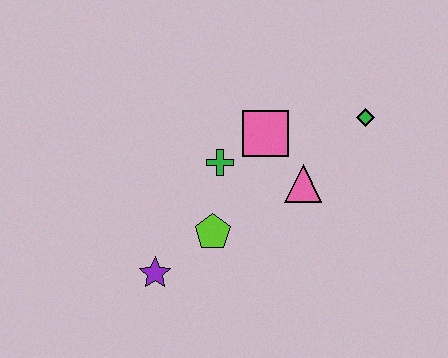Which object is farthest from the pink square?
The purple star is farthest from the pink square.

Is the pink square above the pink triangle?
Yes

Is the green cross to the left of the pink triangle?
Yes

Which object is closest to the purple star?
The lime pentagon is closest to the purple star.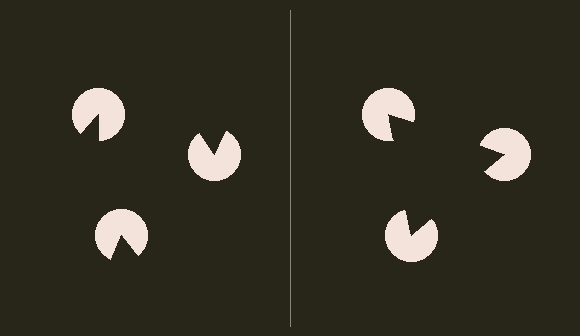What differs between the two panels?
The pac-man discs are positioned identically on both sides; only the wedge orientations differ. On the right they align to a triangle; on the left they are misaligned.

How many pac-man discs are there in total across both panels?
6 — 3 on each side.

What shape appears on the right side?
An illusory triangle.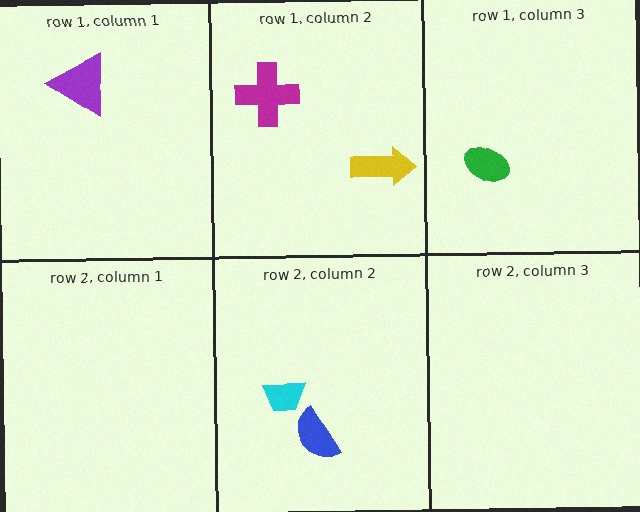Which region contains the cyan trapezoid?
The row 2, column 2 region.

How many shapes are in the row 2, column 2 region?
2.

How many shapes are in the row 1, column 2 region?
2.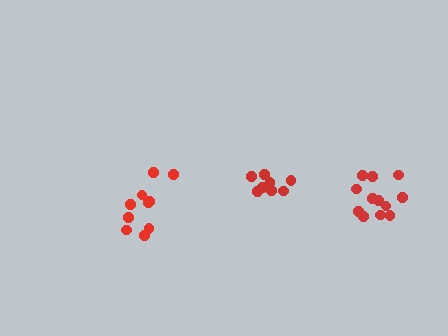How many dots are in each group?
Group 1: 10 dots, Group 2: 8 dots, Group 3: 12 dots (30 total).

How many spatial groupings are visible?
There are 3 spatial groupings.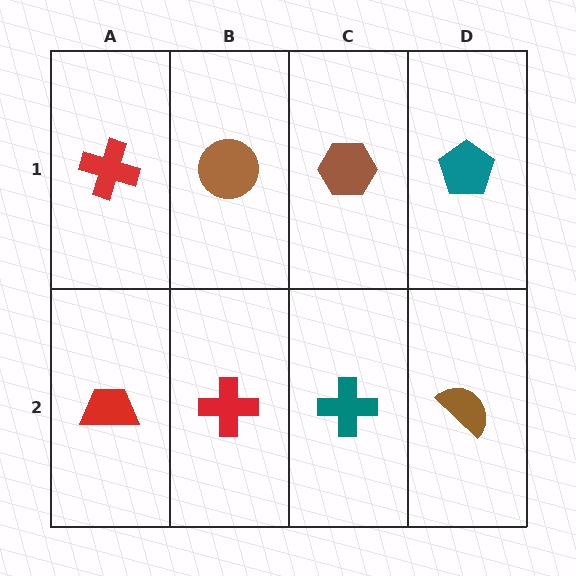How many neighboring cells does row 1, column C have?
3.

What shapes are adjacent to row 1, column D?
A brown semicircle (row 2, column D), a brown hexagon (row 1, column C).